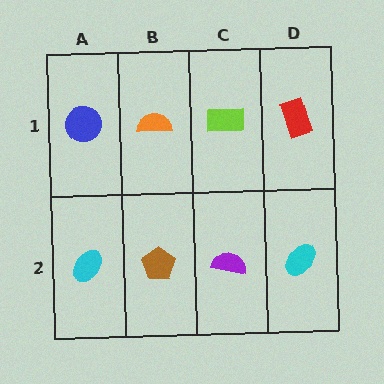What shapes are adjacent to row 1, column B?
A brown pentagon (row 2, column B), a blue circle (row 1, column A), a lime rectangle (row 1, column C).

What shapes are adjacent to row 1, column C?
A purple semicircle (row 2, column C), an orange semicircle (row 1, column B), a red rectangle (row 1, column D).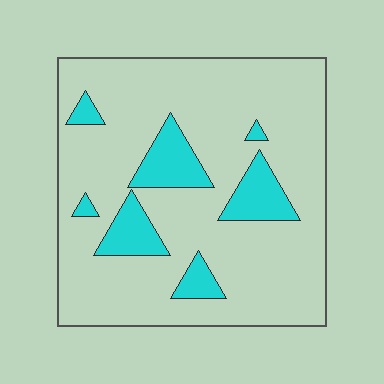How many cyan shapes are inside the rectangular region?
7.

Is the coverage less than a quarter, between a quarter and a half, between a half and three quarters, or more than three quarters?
Less than a quarter.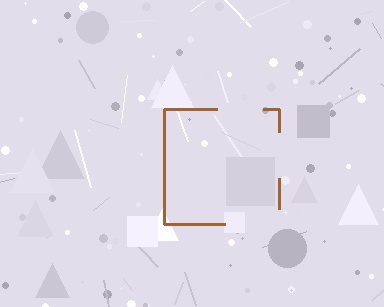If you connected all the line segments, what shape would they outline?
They would outline a square.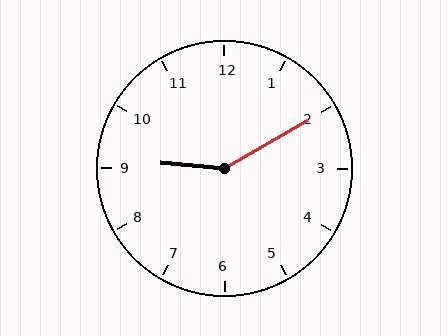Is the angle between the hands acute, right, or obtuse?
It is obtuse.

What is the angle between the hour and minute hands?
Approximately 145 degrees.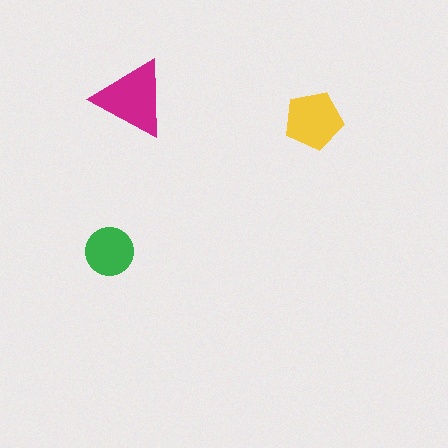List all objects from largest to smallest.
The magenta triangle, the yellow pentagon, the green circle.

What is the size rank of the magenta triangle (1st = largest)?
1st.